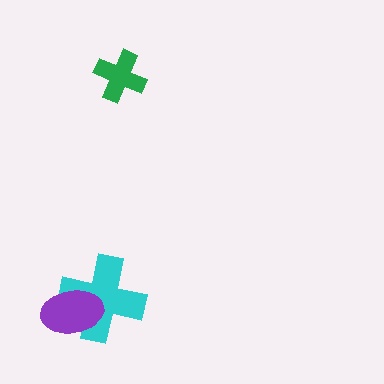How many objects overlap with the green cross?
0 objects overlap with the green cross.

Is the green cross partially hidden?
No, no other shape covers it.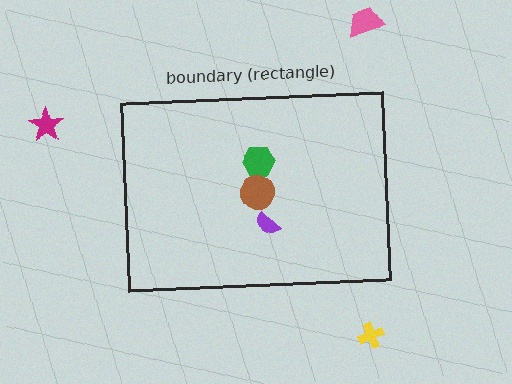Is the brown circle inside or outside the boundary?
Inside.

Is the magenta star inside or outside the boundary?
Outside.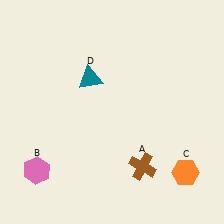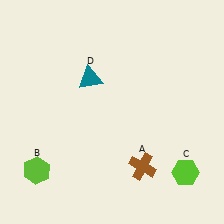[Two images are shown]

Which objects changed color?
B changed from pink to lime. C changed from orange to lime.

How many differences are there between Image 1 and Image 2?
There are 2 differences between the two images.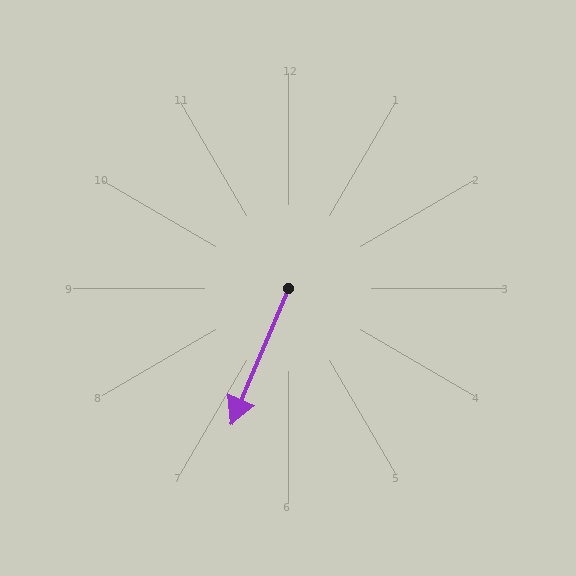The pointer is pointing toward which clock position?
Roughly 7 o'clock.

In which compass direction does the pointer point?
Southwest.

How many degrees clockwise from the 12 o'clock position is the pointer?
Approximately 203 degrees.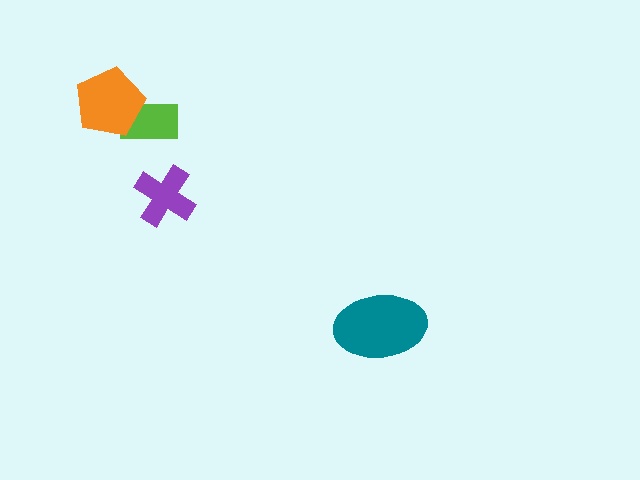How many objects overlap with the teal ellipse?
0 objects overlap with the teal ellipse.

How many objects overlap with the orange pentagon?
1 object overlaps with the orange pentagon.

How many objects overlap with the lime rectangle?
1 object overlaps with the lime rectangle.